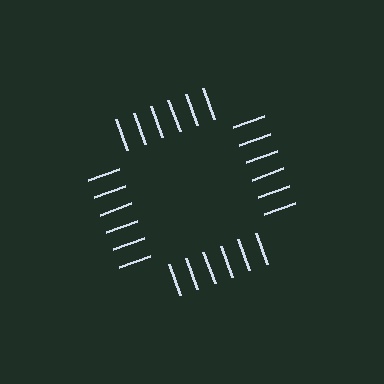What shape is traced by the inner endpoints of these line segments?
An illusory square — the line segments terminate on its edges but no continuous stroke is drawn.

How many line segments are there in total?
24 — 6 along each of the 4 edges.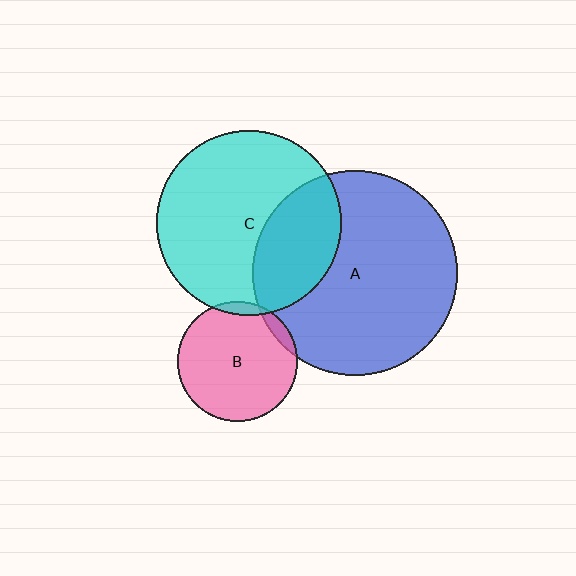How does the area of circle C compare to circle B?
Approximately 2.4 times.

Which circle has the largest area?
Circle A (blue).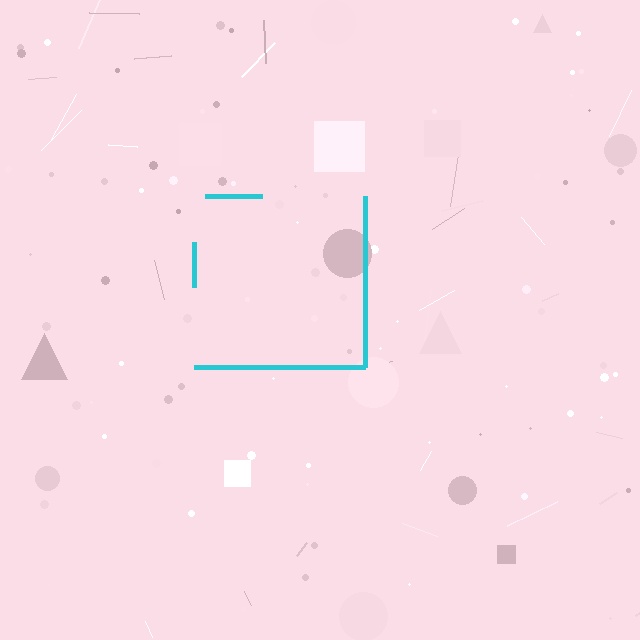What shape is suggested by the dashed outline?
The dashed outline suggests a square.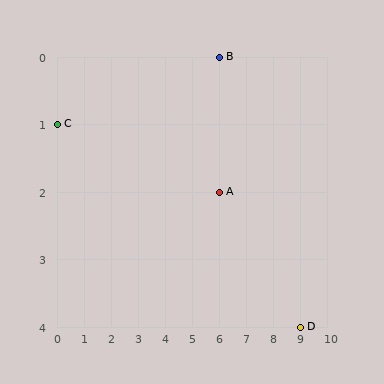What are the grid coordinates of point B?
Point B is at grid coordinates (6, 0).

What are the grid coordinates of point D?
Point D is at grid coordinates (9, 4).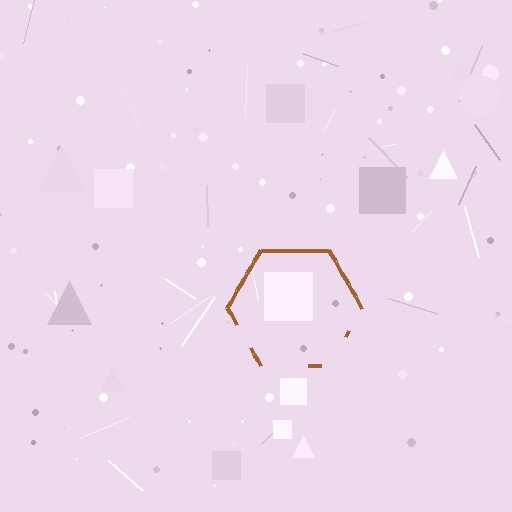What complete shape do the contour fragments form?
The contour fragments form a hexagon.